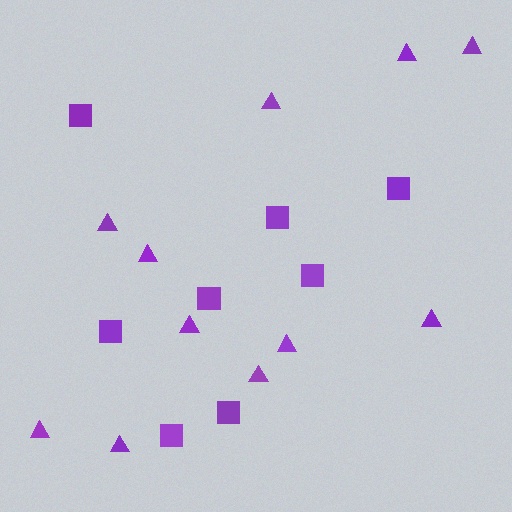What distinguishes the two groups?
There are 2 groups: one group of squares (8) and one group of triangles (11).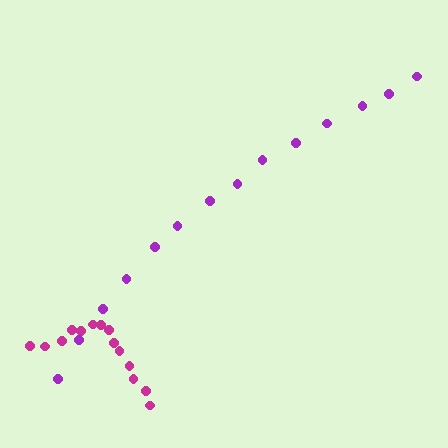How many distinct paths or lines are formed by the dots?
There are 2 distinct paths.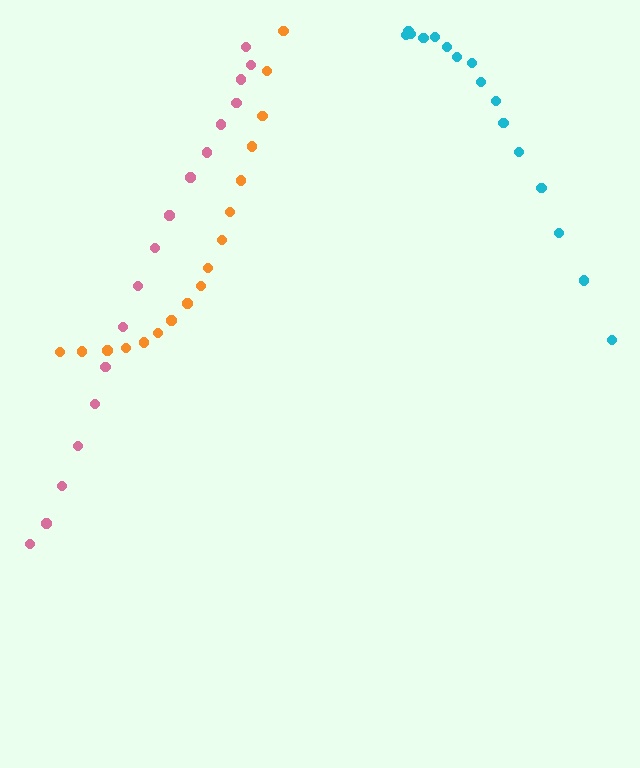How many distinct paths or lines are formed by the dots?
There are 3 distinct paths.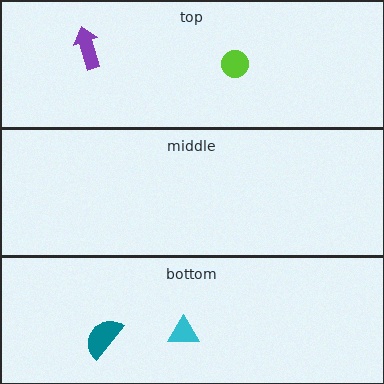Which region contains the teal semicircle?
The bottom region.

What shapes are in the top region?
The lime circle, the purple arrow.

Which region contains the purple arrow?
The top region.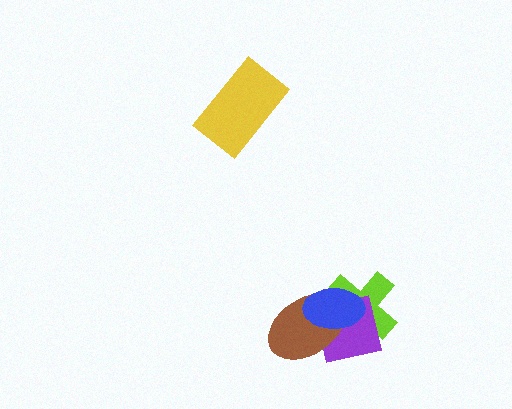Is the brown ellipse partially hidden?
Yes, it is partially covered by another shape.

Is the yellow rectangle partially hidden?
No, no other shape covers it.